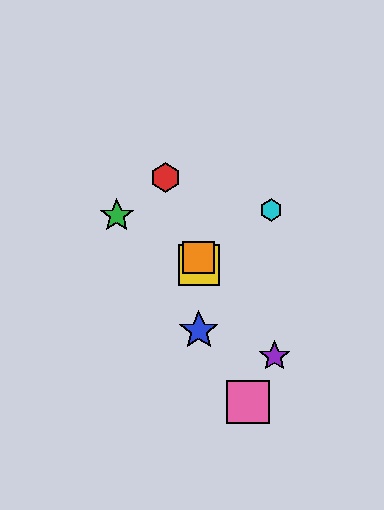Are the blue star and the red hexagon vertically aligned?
No, the blue star is at x≈199 and the red hexagon is at x≈165.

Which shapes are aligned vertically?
The blue star, the yellow square, the orange square are aligned vertically.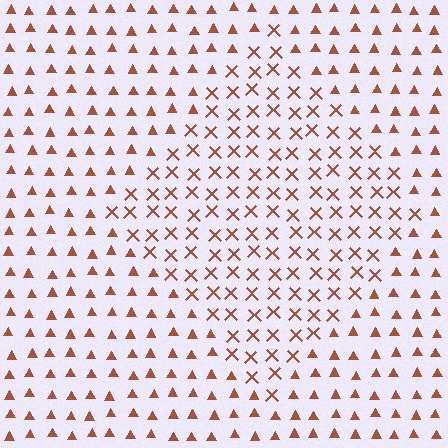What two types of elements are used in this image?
The image uses X marks inside the diamond region and triangles outside it.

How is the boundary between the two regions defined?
The boundary is defined by a change in element shape: X marks inside vs. triangles outside. All elements share the same color and spacing.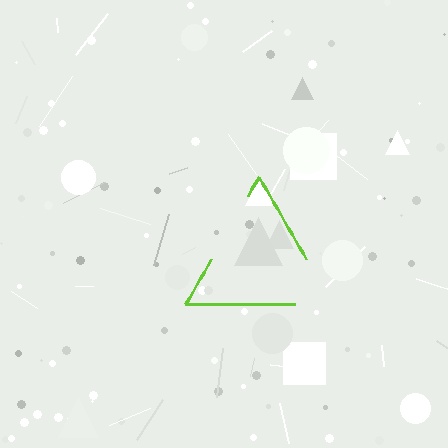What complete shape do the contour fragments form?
The contour fragments form a triangle.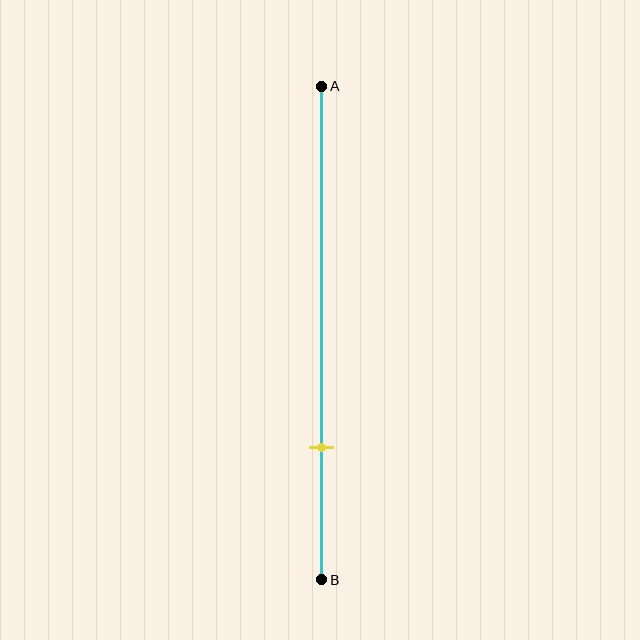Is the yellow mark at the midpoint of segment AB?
No, the mark is at about 75% from A, not at the 50% midpoint.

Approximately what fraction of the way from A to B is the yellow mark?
The yellow mark is approximately 75% of the way from A to B.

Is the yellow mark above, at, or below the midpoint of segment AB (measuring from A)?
The yellow mark is below the midpoint of segment AB.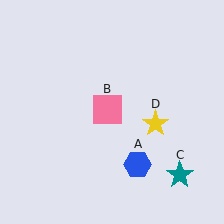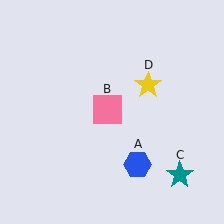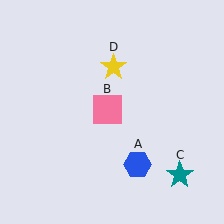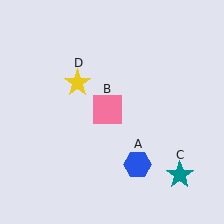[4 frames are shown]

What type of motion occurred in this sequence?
The yellow star (object D) rotated counterclockwise around the center of the scene.